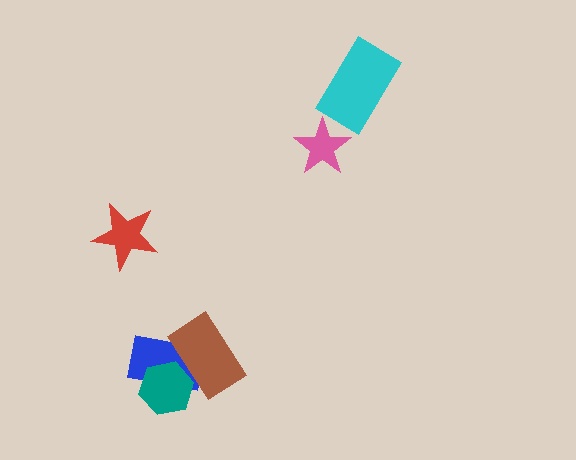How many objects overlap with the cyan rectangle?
0 objects overlap with the cyan rectangle.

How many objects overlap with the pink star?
0 objects overlap with the pink star.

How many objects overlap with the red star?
0 objects overlap with the red star.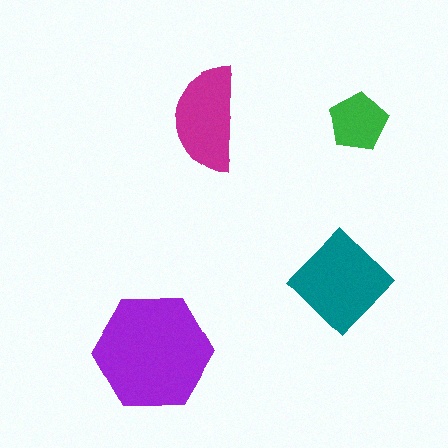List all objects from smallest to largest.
The green pentagon, the magenta semicircle, the teal diamond, the purple hexagon.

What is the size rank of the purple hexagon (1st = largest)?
1st.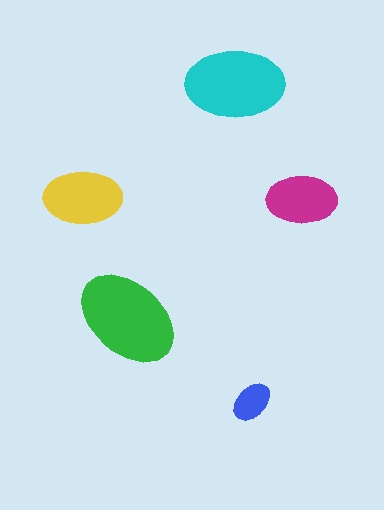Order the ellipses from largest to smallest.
the green one, the cyan one, the yellow one, the magenta one, the blue one.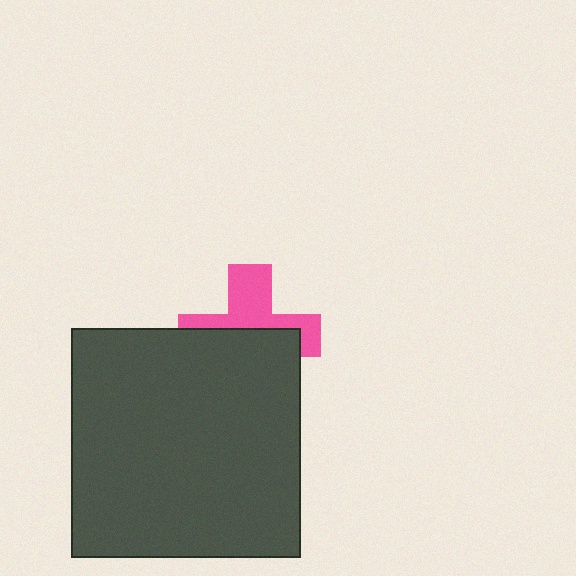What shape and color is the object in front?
The object in front is a dark gray square.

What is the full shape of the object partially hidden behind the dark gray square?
The partially hidden object is a pink cross.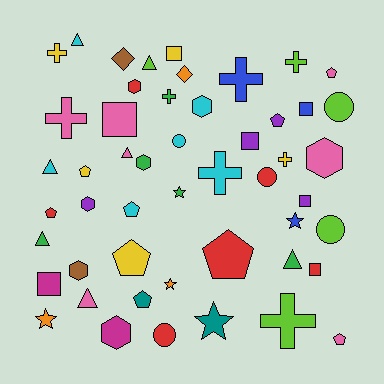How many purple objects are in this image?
There are 4 purple objects.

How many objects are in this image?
There are 50 objects.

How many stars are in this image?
There are 5 stars.